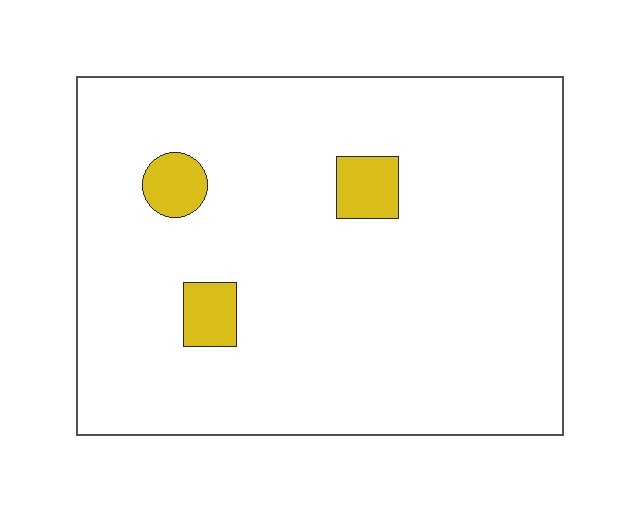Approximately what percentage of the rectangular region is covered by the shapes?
Approximately 5%.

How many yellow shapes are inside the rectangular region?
3.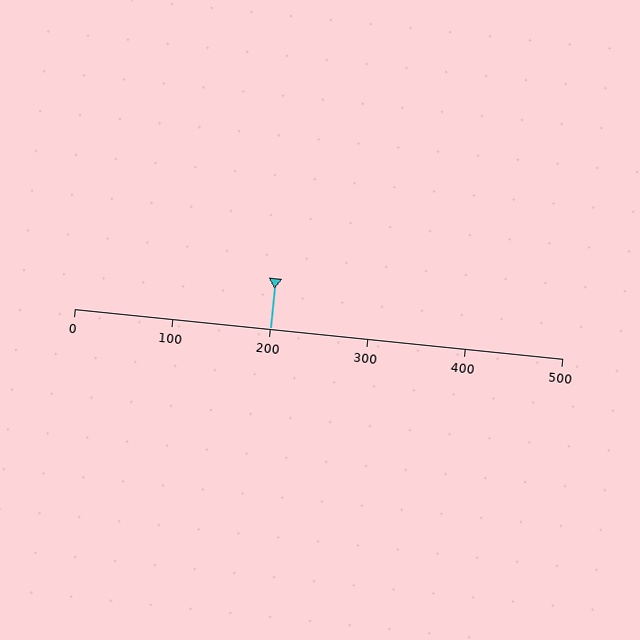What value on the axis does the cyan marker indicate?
The marker indicates approximately 200.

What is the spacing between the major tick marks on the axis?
The major ticks are spaced 100 apart.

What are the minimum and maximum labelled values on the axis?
The axis runs from 0 to 500.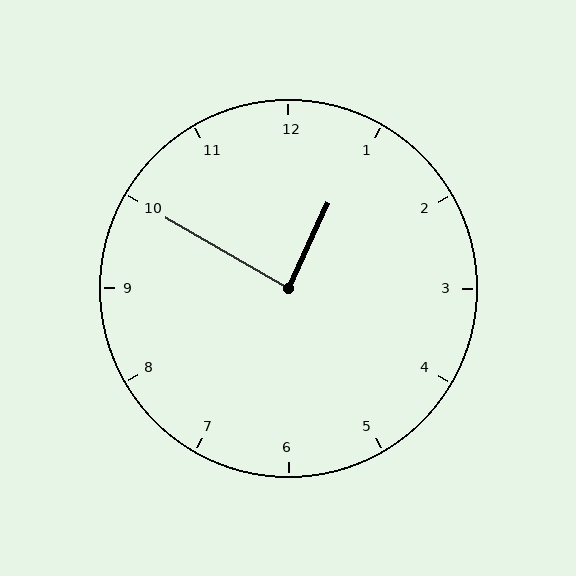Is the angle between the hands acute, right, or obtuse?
It is right.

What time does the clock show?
12:50.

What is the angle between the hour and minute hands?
Approximately 85 degrees.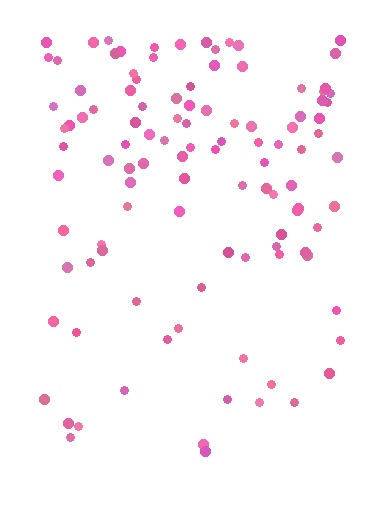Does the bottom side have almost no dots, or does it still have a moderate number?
Still a moderate number, just noticeably fewer than the top.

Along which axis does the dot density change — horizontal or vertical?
Vertical.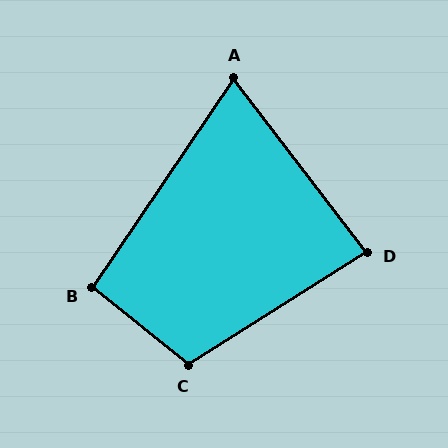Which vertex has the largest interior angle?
C, at approximately 108 degrees.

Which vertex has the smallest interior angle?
A, at approximately 72 degrees.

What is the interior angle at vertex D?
Approximately 85 degrees (acute).